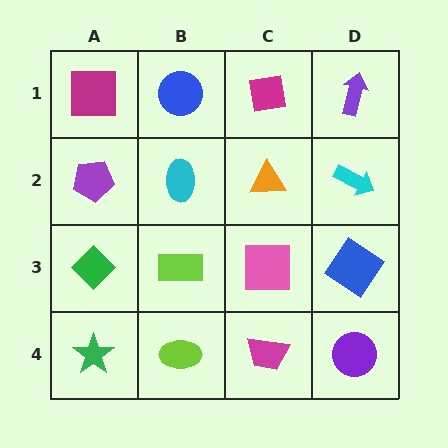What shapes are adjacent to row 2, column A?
A magenta square (row 1, column A), a green diamond (row 3, column A), a cyan ellipse (row 2, column B).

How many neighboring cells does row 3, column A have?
3.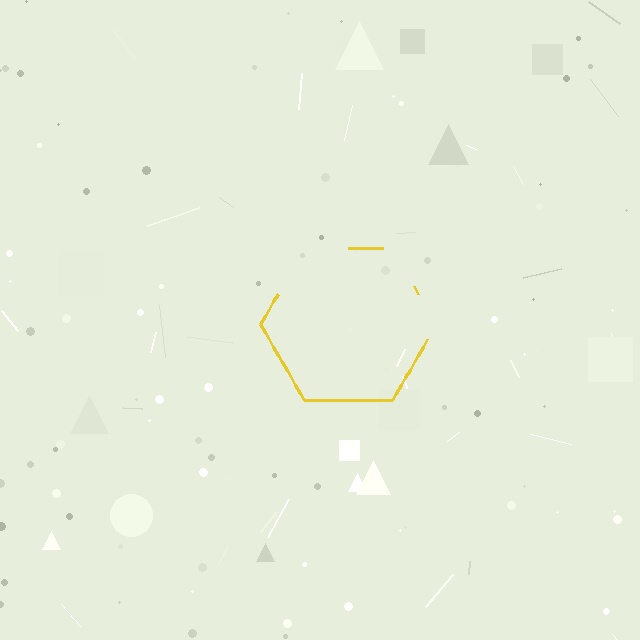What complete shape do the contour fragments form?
The contour fragments form a hexagon.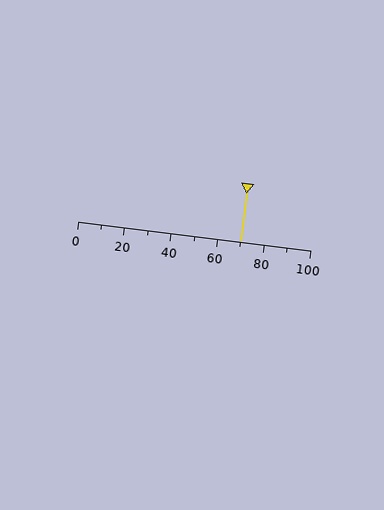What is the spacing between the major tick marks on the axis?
The major ticks are spaced 20 apart.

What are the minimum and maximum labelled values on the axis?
The axis runs from 0 to 100.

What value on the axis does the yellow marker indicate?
The marker indicates approximately 70.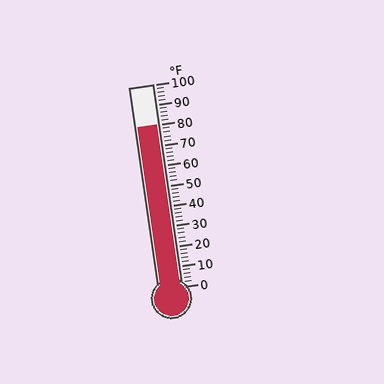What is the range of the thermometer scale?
The thermometer scale ranges from 0°F to 100°F.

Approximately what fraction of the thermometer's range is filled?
The thermometer is filled to approximately 80% of its range.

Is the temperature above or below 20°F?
The temperature is above 20°F.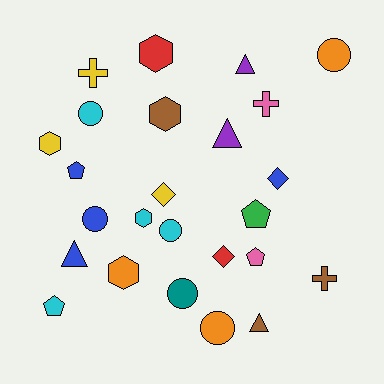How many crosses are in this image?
There are 3 crosses.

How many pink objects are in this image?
There are 2 pink objects.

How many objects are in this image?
There are 25 objects.